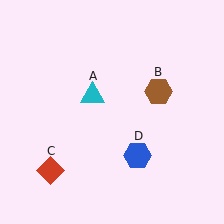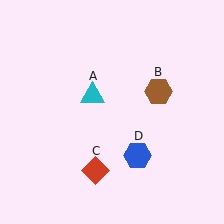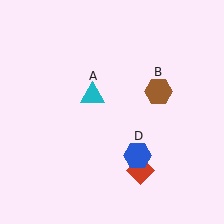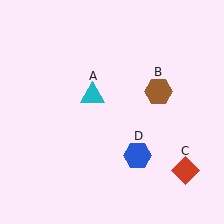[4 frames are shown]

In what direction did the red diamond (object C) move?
The red diamond (object C) moved right.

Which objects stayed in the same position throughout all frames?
Cyan triangle (object A) and brown hexagon (object B) and blue hexagon (object D) remained stationary.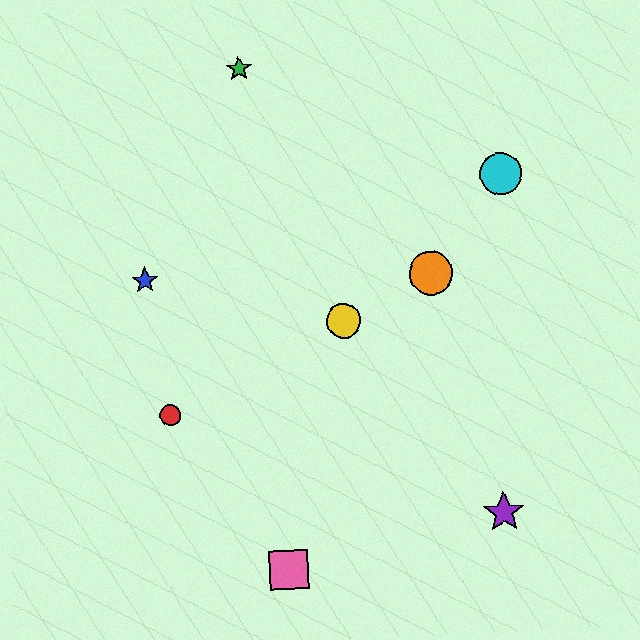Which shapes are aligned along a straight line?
The red circle, the yellow circle, the orange circle are aligned along a straight line.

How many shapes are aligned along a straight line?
3 shapes (the red circle, the yellow circle, the orange circle) are aligned along a straight line.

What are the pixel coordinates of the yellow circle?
The yellow circle is at (343, 321).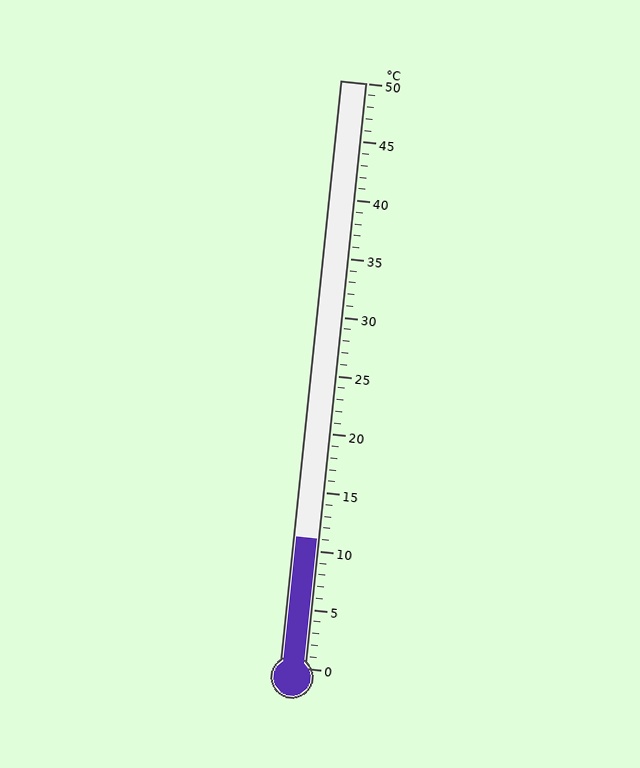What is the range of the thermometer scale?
The thermometer scale ranges from 0°C to 50°C.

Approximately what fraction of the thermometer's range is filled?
The thermometer is filled to approximately 20% of its range.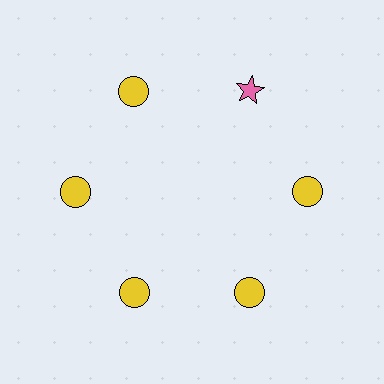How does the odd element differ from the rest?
It differs in both color (pink instead of yellow) and shape (star instead of circle).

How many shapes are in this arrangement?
There are 6 shapes arranged in a ring pattern.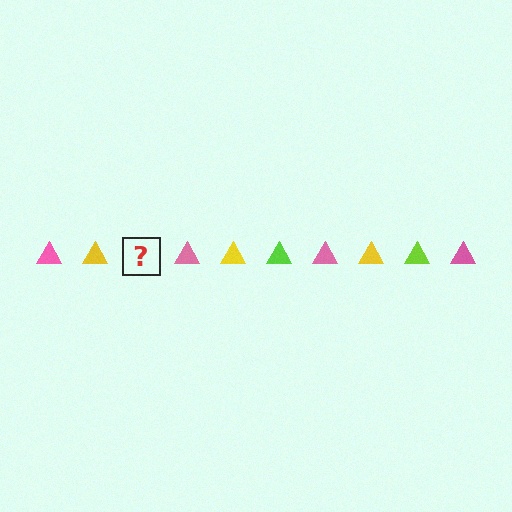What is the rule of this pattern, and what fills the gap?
The rule is that the pattern cycles through pink, yellow, lime triangles. The gap should be filled with a lime triangle.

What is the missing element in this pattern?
The missing element is a lime triangle.